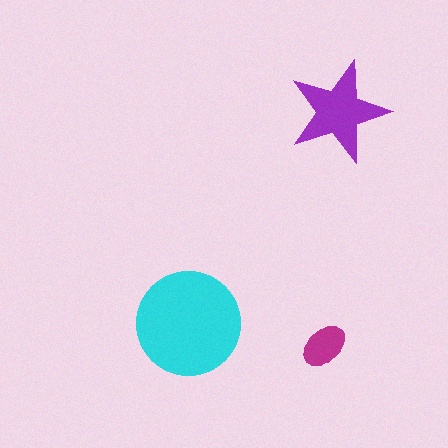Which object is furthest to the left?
The cyan circle is leftmost.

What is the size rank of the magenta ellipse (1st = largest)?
3rd.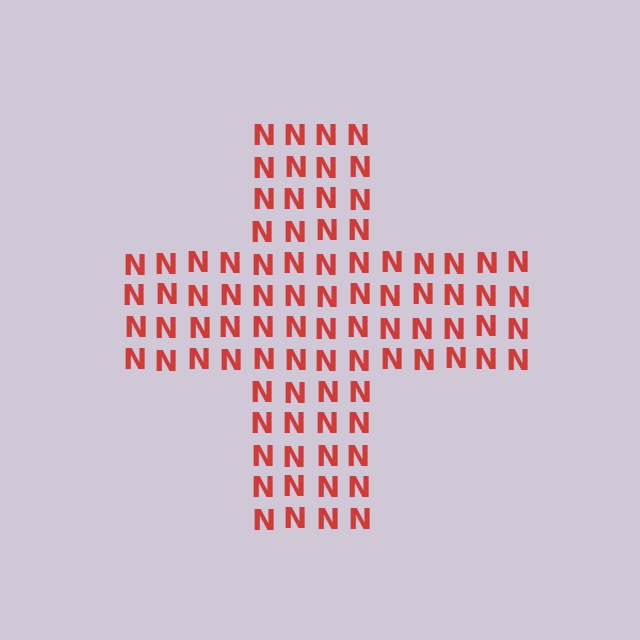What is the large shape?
The large shape is a cross.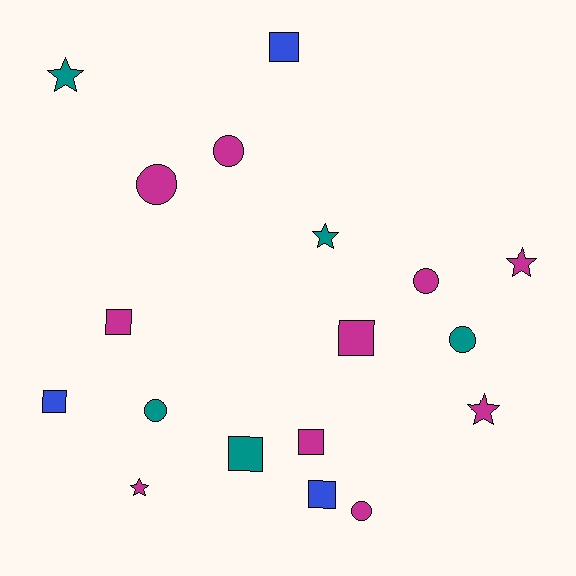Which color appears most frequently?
Magenta, with 10 objects.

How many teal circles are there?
There are 2 teal circles.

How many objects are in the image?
There are 18 objects.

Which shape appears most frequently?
Square, with 7 objects.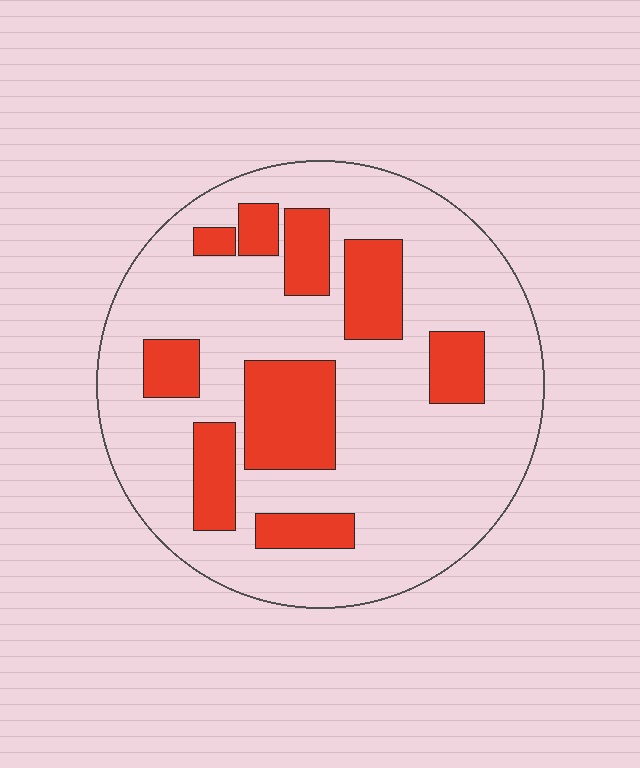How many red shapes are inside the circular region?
9.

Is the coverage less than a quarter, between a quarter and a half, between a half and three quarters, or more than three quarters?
Less than a quarter.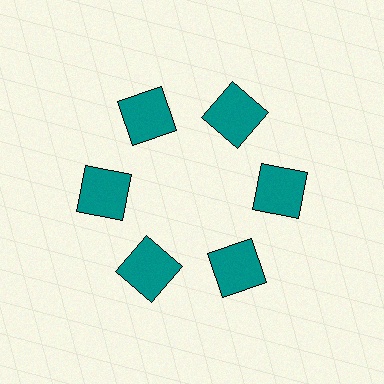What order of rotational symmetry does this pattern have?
This pattern has 6-fold rotational symmetry.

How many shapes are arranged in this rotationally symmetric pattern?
There are 6 shapes, arranged in 6 groups of 1.